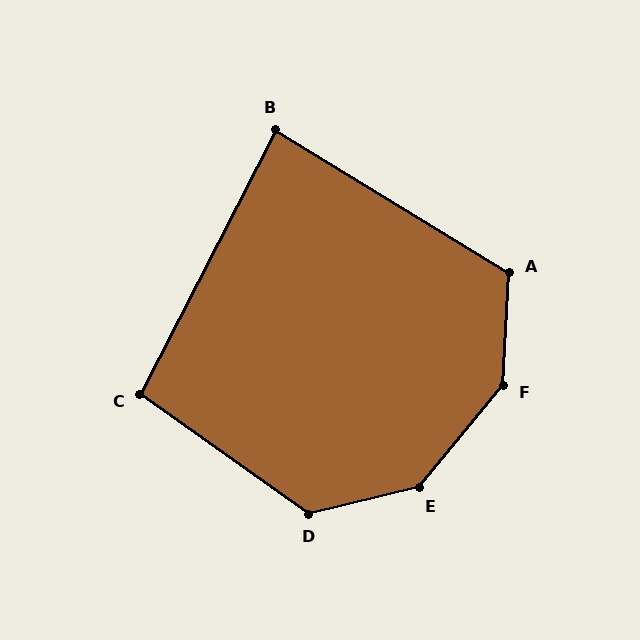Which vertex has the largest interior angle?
F, at approximately 143 degrees.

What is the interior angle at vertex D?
Approximately 131 degrees (obtuse).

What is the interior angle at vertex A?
Approximately 119 degrees (obtuse).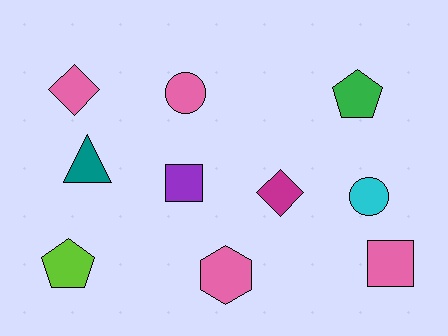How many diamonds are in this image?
There are 2 diamonds.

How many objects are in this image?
There are 10 objects.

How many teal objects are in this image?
There is 1 teal object.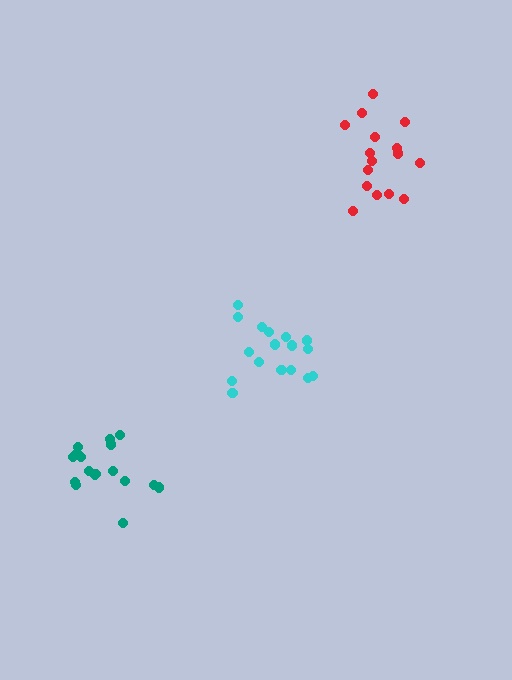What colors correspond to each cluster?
The clusters are colored: cyan, red, teal.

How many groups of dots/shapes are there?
There are 3 groups.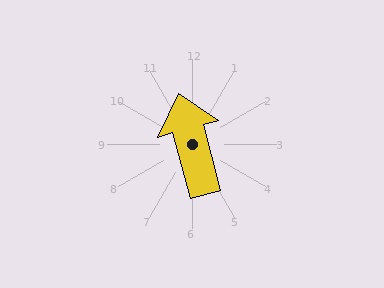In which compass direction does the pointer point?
North.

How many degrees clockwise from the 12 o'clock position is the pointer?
Approximately 345 degrees.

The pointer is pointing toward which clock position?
Roughly 11 o'clock.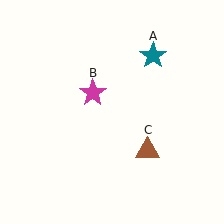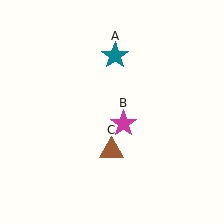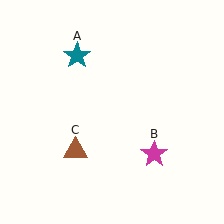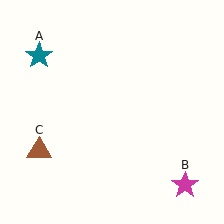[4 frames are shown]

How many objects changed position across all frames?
3 objects changed position: teal star (object A), magenta star (object B), brown triangle (object C).